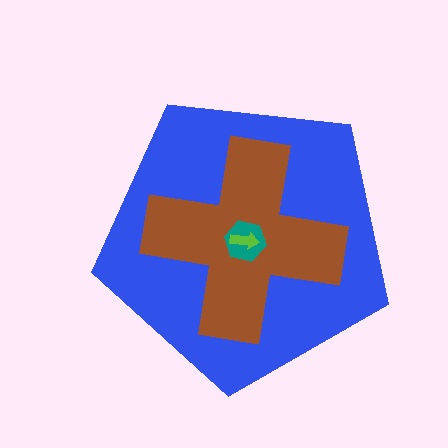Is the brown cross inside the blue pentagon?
Yes.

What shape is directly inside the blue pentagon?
The brown cross.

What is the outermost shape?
The blue pentagon.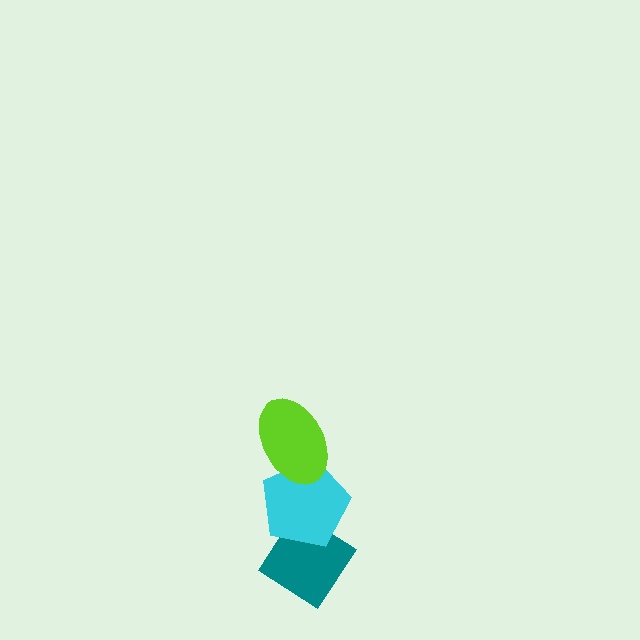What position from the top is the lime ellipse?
The lime ellipse is 1st from the top.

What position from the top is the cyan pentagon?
The cyan pentagon is 2nd from the top.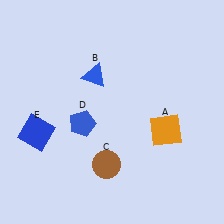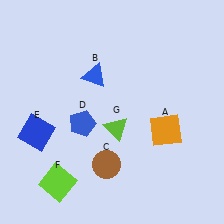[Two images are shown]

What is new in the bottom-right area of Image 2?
A lime triangle (G) was added in the bottom-right area of Image 2.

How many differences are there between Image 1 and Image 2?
There are 2 differences between the two images.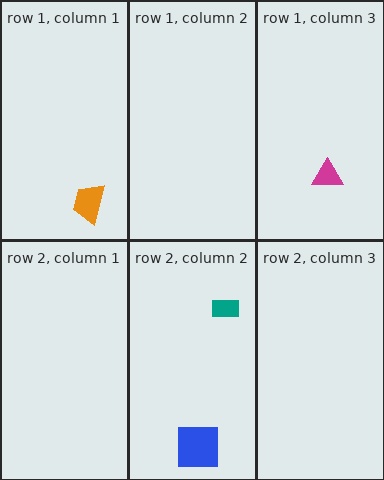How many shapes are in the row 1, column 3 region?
1.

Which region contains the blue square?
The row 2, column 2 region.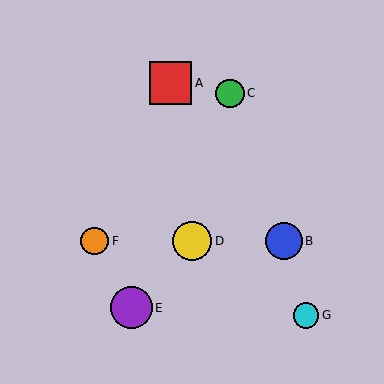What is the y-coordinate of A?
Object A is at y≈83.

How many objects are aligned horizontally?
3 objects (B, D, F) are aligned horizontally.